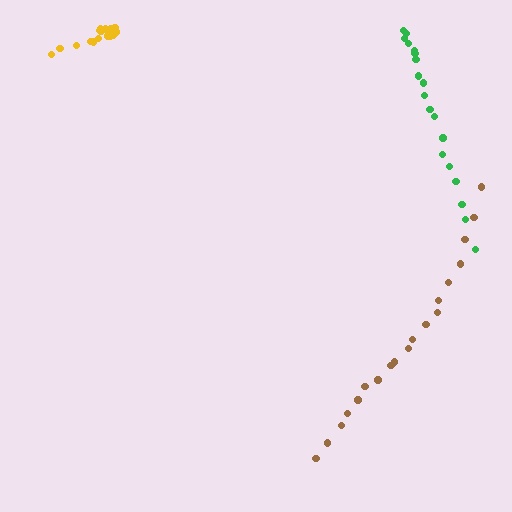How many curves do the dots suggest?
There are 3 distinct paths.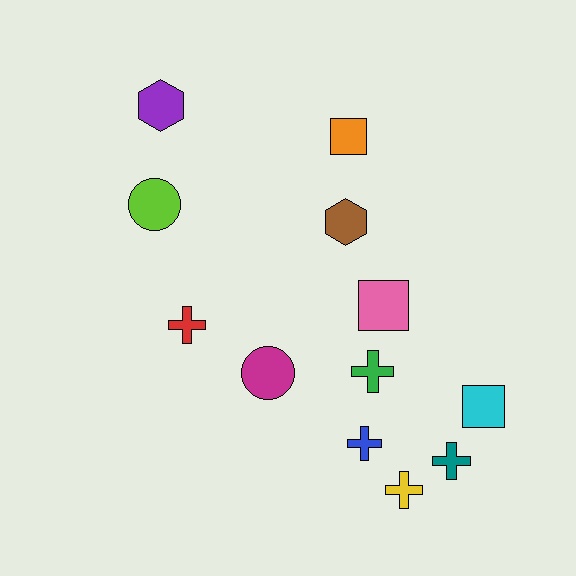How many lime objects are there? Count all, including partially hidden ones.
There is 1 lime object.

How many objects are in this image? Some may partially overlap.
There are 12 objects.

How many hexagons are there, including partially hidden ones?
There are 2 hexagons.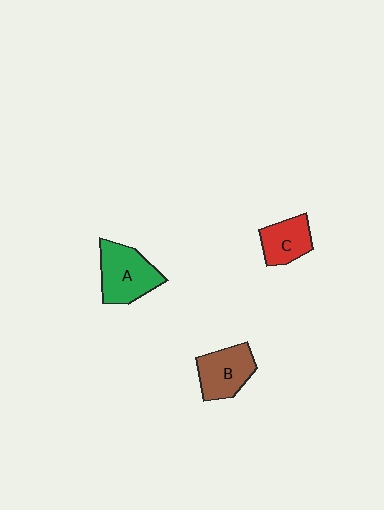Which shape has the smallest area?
Shape C (red).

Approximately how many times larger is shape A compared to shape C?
Approximately 1.4 times.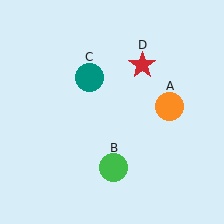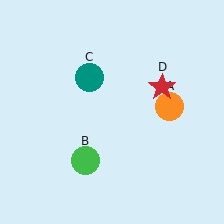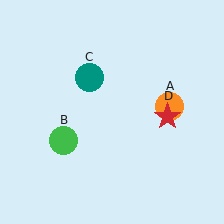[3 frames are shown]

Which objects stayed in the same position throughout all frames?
Orange circle (object A) and teal circle (object C) remained stationary.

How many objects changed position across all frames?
2 objects changed position: green circle (object B), red star (object D).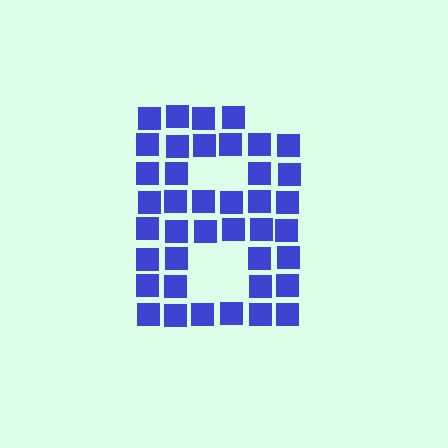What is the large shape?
The large shape is the letter B.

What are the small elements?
The small elements are squares.